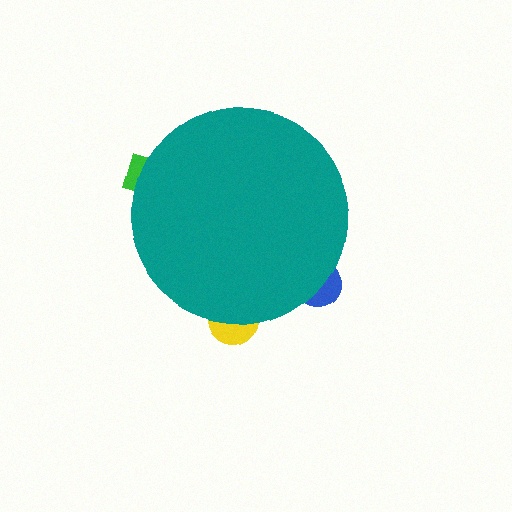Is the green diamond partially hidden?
Yes, the green diamond is partially hidden behind the teal circle.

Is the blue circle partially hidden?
Yes, the blue circle is partially hidden behind the teal circle.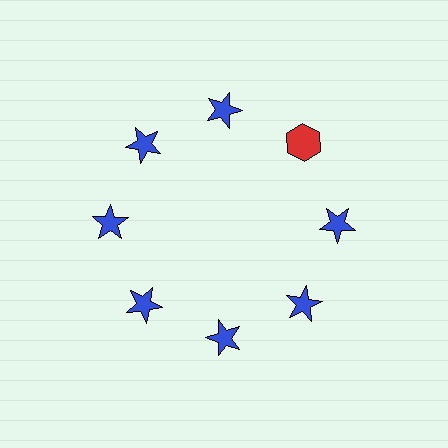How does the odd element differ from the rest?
It differs in both color (red instead of blue) and shape (hexagon instead of star).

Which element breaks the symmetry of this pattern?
The red hexagon at roughly the 2 o'clock position breaks the symmetry. All other shapes are blue stars.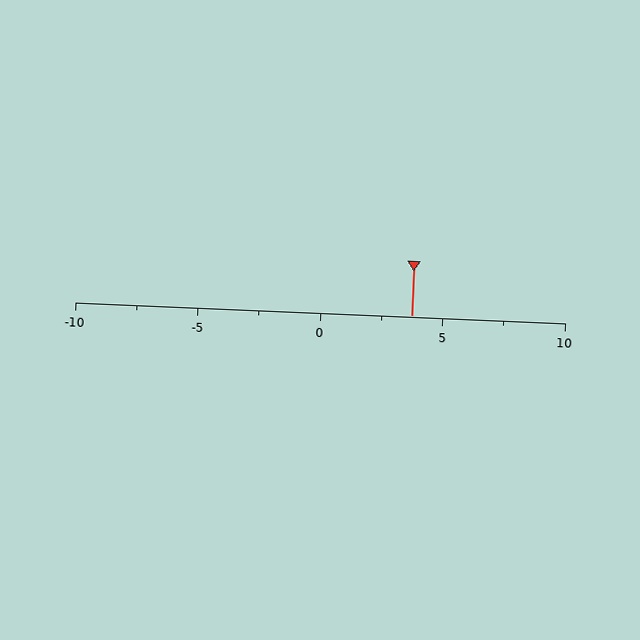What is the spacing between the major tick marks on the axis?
The major ticks are spaced 5 apart.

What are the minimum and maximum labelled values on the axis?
The axis runs from -10 to 10.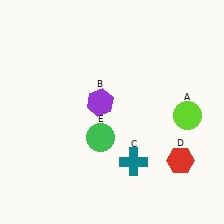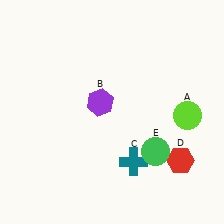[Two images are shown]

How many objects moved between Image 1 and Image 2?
1 object moved between the two images.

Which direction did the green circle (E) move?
The green circle (E) moved right.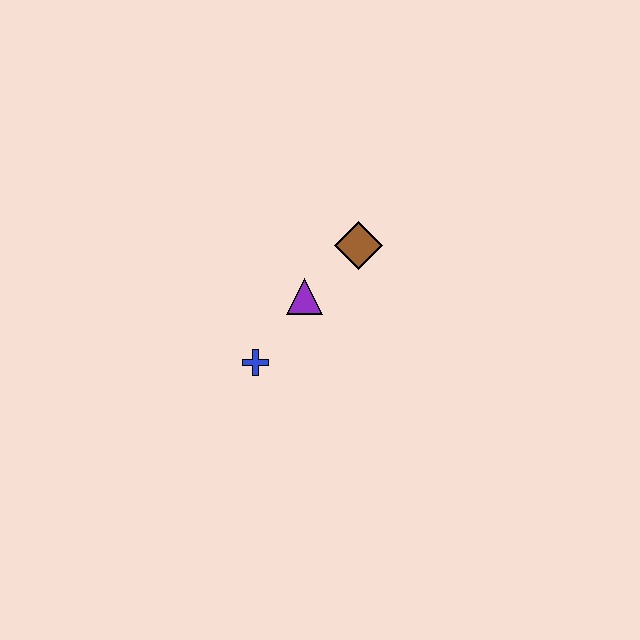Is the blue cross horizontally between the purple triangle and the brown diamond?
No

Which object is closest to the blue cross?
The purple triangle is closest to the blue cross.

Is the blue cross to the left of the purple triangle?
Yes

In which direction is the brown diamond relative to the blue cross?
The brown diamond is above the blue cross.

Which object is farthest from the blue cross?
The brown diamond is farthest from the blue cross.